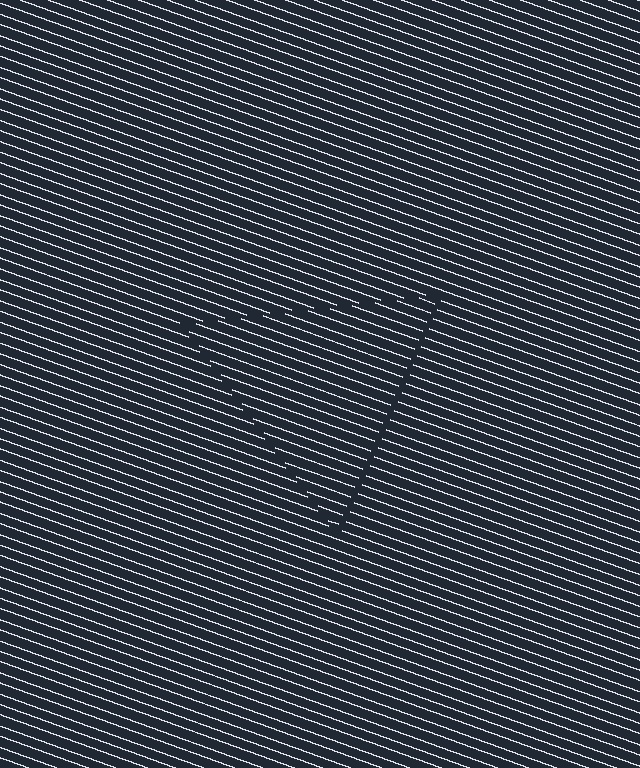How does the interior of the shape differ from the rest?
The interior of the shape contains the same grating, shifted by half a period — the contour is defined by the phase discontinuity where line-ends from the inner and outer gratings abut.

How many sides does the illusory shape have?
3 sides — the line-ends trace a triangle.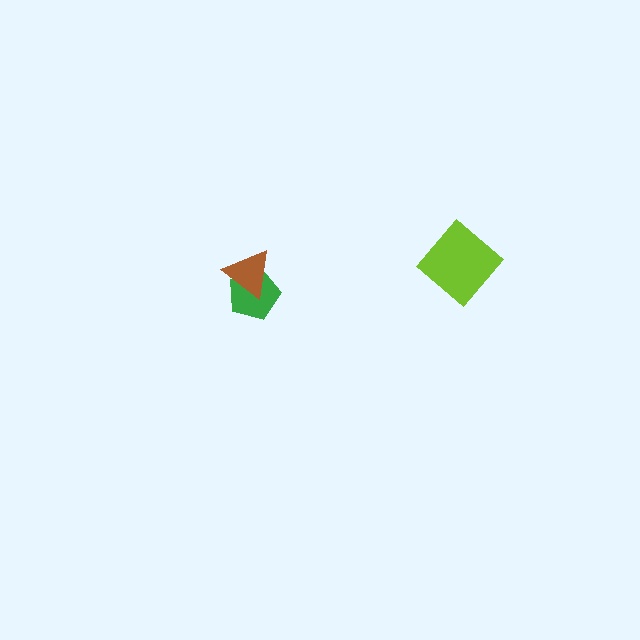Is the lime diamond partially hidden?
No, no other shape covers it.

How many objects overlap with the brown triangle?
1 object overlaps with the brown triangle.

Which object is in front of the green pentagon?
The brown triangle is in front of the green pentagon.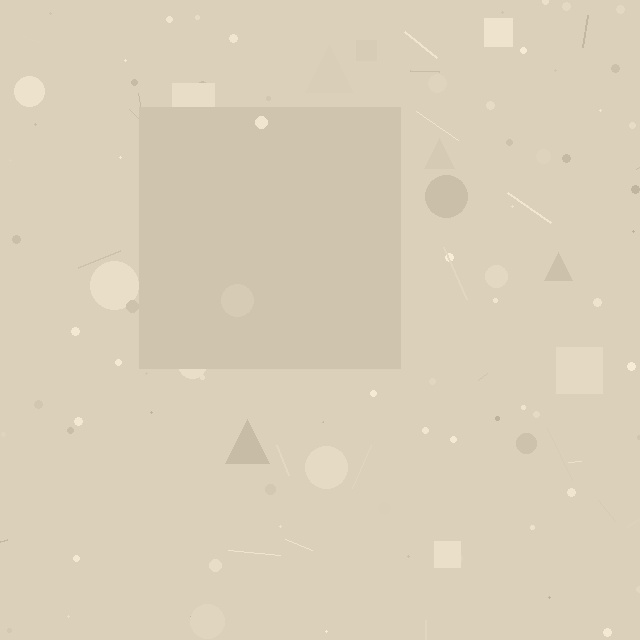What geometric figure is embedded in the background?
A square is embedded in the background.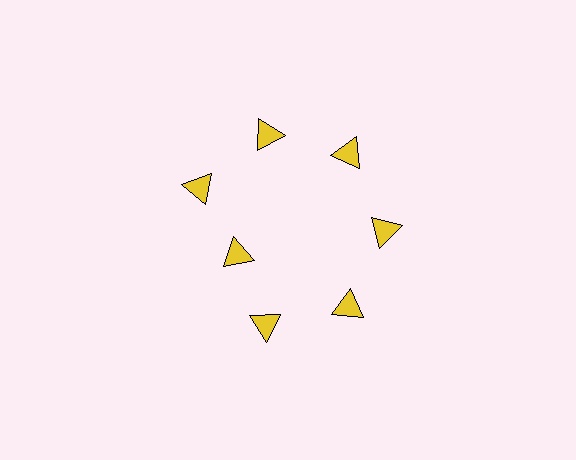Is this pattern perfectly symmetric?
No. The 7 yellow triangles are arranged in a ring, but one element near the 8 o'clock position is pulled inward toward the center, breaking the 7-fold rotational symmetry.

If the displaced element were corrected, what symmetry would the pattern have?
It would have 7-fold rotational symmetry — the pattern would map onto itself every 51 degrees.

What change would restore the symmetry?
The symmetry would be restored by moving it outward, back onto the ring so that all 7 triangles sit at equal angles and equal distance from the center.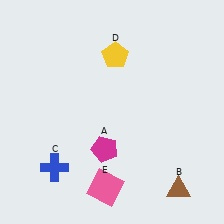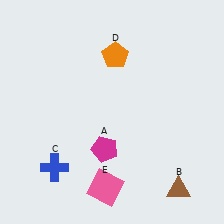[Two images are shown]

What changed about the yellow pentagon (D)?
In Image 1, D is yellow. In Image 2, it changed to orange.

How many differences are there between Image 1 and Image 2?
There is 1 difference between the two images.